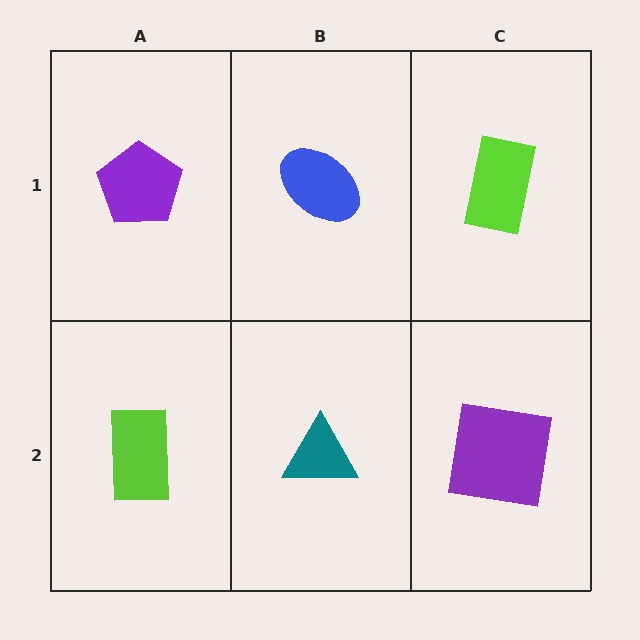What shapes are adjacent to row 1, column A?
A lime rectangle (row 2, column A), a blue ellipse (row 1, column B).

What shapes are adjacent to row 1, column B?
A teal triangle (row 2, column B), a purple pentagon (row 1, column A), a lime rectangle (row 1, column C).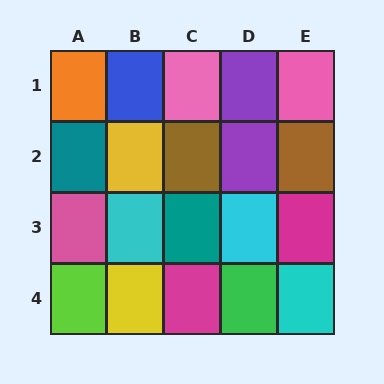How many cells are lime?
1 cell is lime.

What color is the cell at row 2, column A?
Teal.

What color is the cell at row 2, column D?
Purple.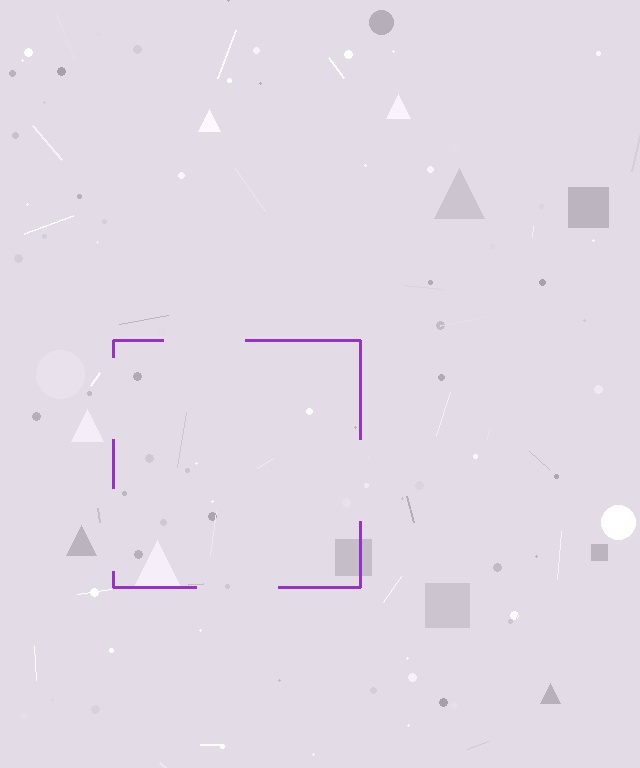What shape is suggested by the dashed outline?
The dashed outline suggests a square.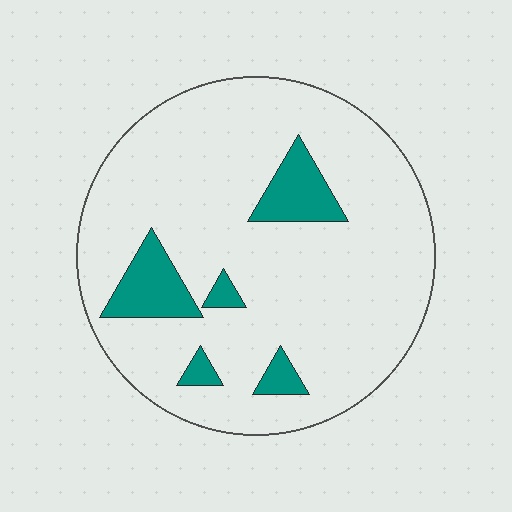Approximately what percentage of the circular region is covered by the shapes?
Approximately 15%.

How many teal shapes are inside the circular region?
5.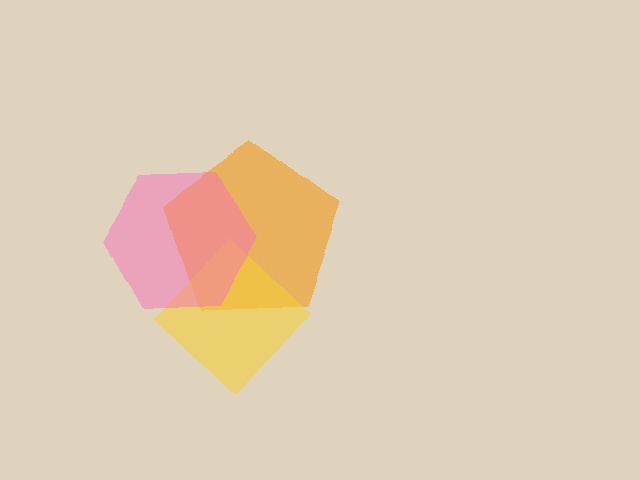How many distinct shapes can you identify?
There are 3 distinct shapes: an orange pentagon, a yellow diamond, a pink hexagon.